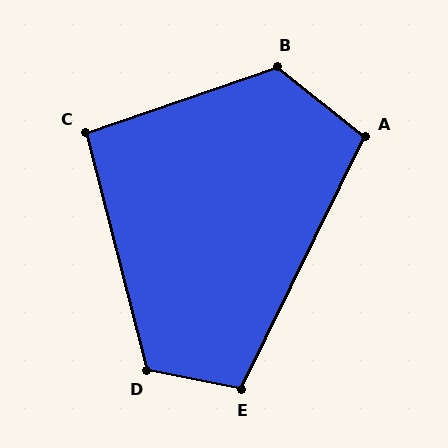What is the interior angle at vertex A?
Approximately 102 degrees (obtuse).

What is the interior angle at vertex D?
Approximately 115 degrees (obtuse).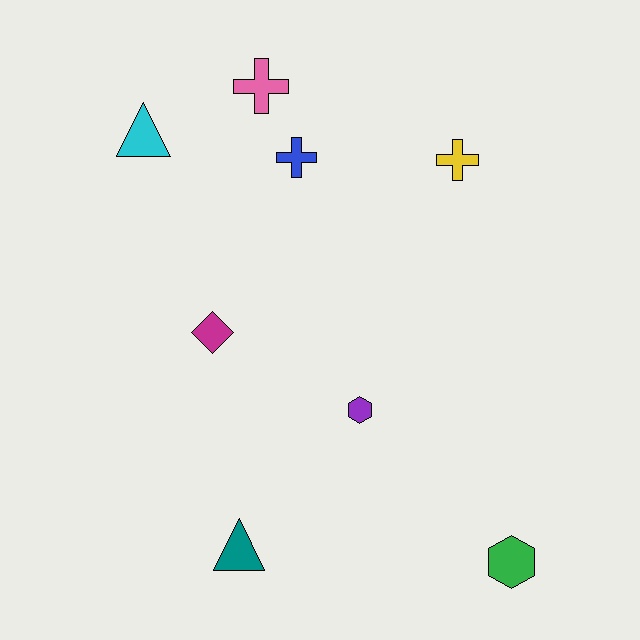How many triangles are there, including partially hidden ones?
There are 2 triangles.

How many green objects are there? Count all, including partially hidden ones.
There is 1 green object.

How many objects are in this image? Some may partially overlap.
There are 8 objects.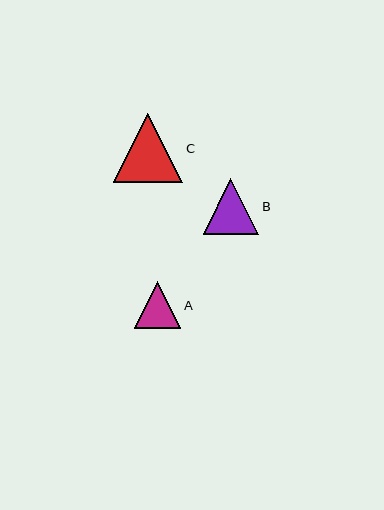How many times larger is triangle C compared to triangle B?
Triangle C is approximately 1.2 times the size of triangle B.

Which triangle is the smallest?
Triangle A is the smallest with a size of approximately 47 pixels.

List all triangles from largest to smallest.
From largest to smallest: C, B, A.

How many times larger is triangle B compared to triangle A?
Triangle B is approximately 1.2 times the size of triangle A.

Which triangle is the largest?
Triangle C is the largest with a size of approximately 70 pixels.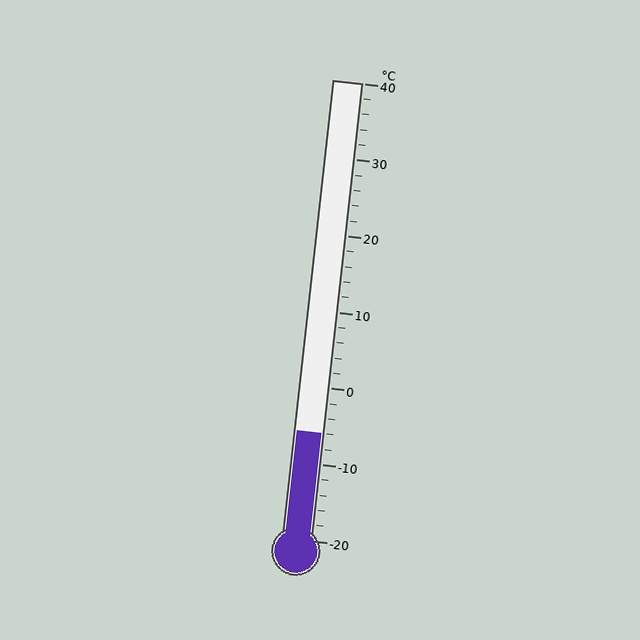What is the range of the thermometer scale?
The thermometer scale ranges from -20°C to 40°C.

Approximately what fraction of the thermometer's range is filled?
The thermometer is filled to approximately 25% of its range.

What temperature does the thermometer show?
The thermometer shows approximately -6°C.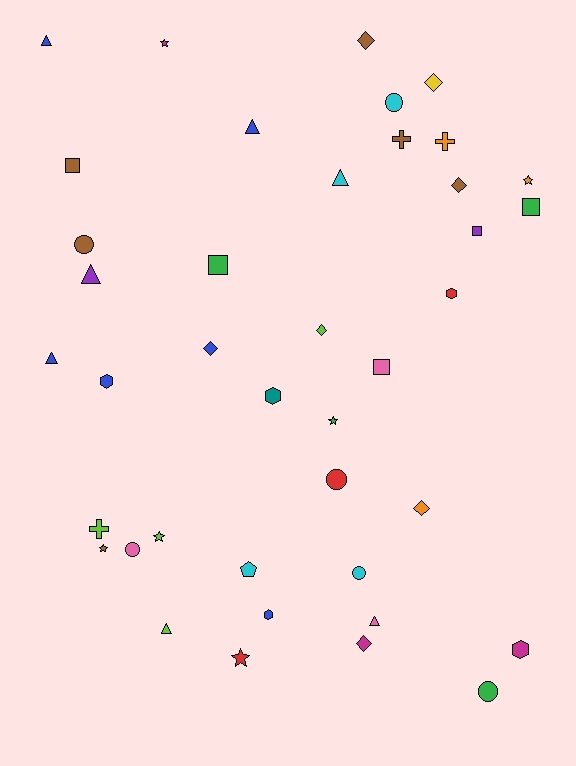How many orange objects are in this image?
There are 3 orange objects.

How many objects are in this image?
There are 40 objects.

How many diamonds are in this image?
There are 7 diamonds.